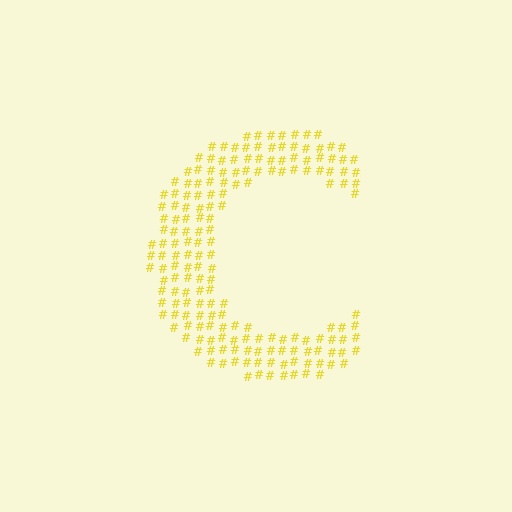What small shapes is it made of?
It is made of small hash symbols.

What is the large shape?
The large shape is the letter C.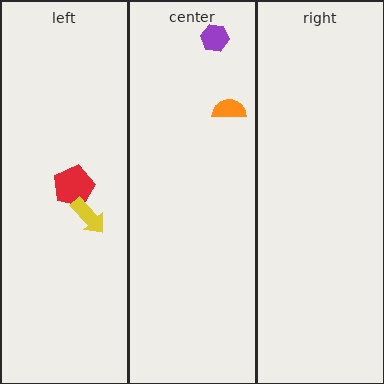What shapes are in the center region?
The purple hexagon, the orange semicircle.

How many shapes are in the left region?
2.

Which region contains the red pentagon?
The left region.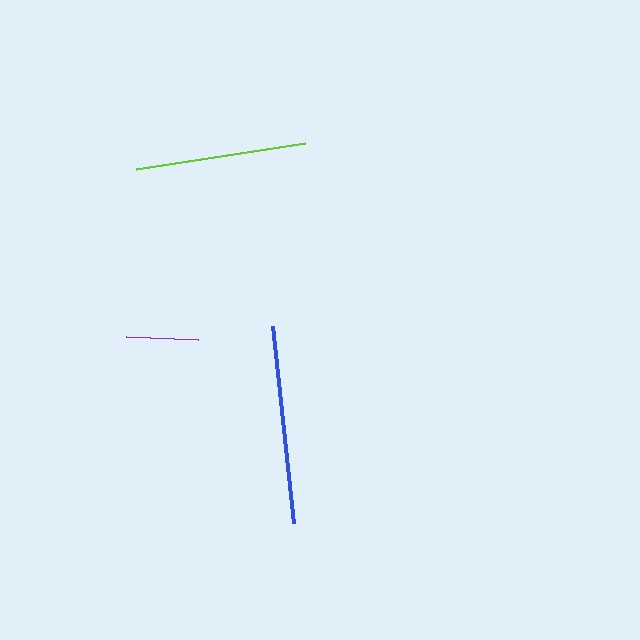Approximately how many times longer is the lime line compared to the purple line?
The lime line is approximately 2.4 times the length of the purple line.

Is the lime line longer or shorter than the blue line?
The blue line is longer than the lime line.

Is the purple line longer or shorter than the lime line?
The lime line is longer than the purple line.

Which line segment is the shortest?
The purple line is the shortest at approximately 72 pixels.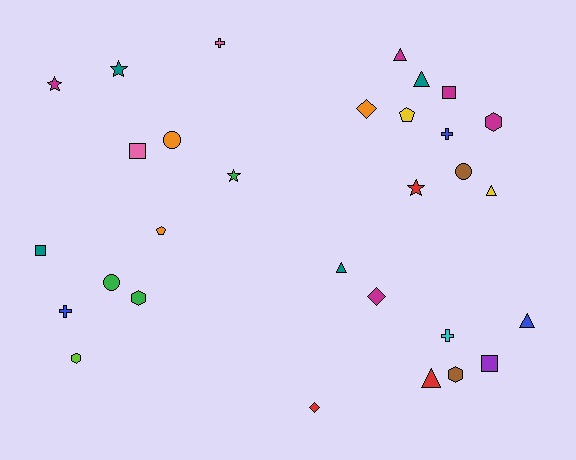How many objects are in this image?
There are 30 objects.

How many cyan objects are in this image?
There is 1 cyan object.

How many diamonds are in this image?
There are 3 diamonds.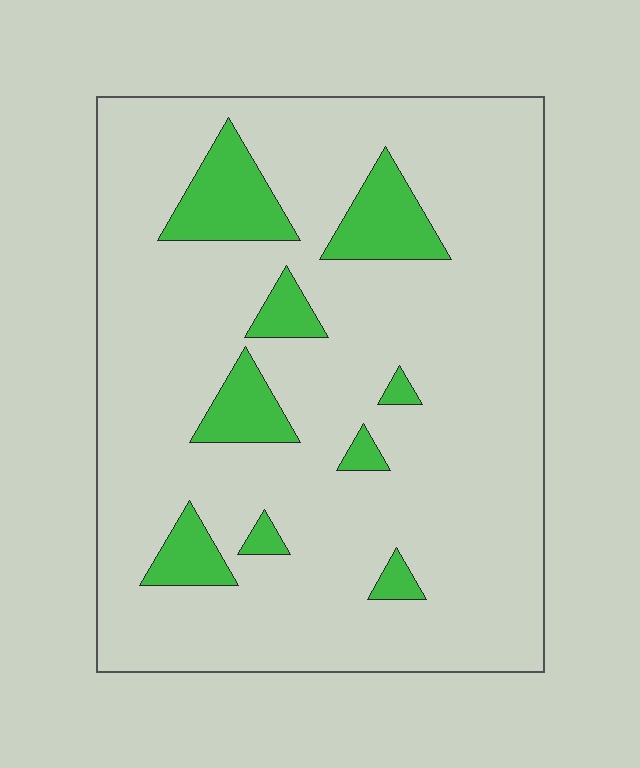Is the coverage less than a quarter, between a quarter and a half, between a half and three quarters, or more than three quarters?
Less than a quarter.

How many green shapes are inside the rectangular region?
9.